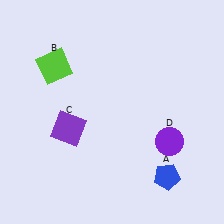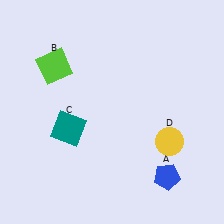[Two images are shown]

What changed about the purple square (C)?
In Image 1, C is purple. In Image 2, it changed to teal.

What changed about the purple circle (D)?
In Image 1, D is purple. In Image 2, it changed to yellow.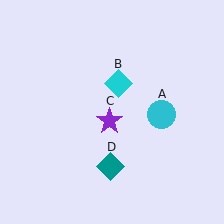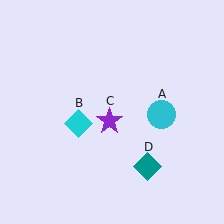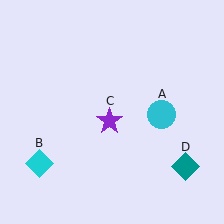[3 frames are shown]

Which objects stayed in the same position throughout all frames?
Cyan circle (object A) and purple star (object C) remained stationary.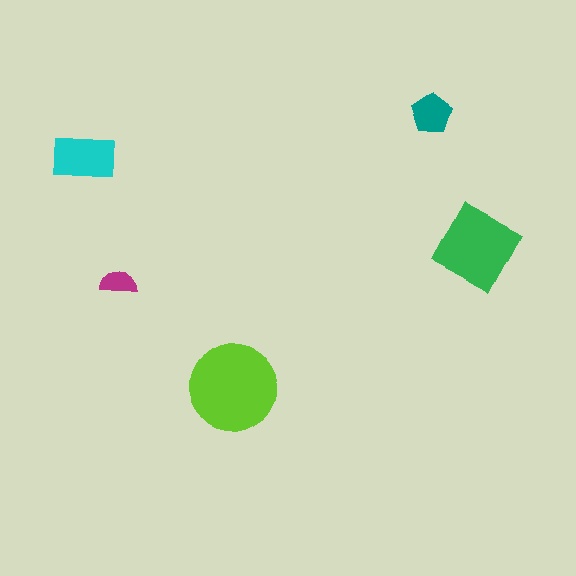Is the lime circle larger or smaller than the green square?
Larger.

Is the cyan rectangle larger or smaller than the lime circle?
Smaller.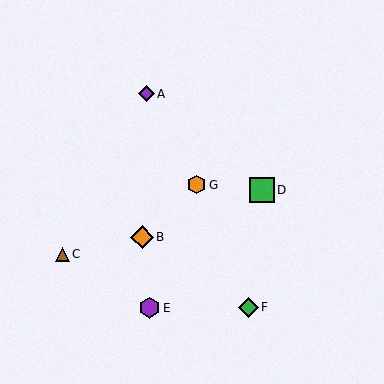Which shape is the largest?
The green square (labeled D) is the largest.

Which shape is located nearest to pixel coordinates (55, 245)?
The brown triangle (labeled C) at (63, 254) is nearest to that location.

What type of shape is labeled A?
Shape A is a purple diamond.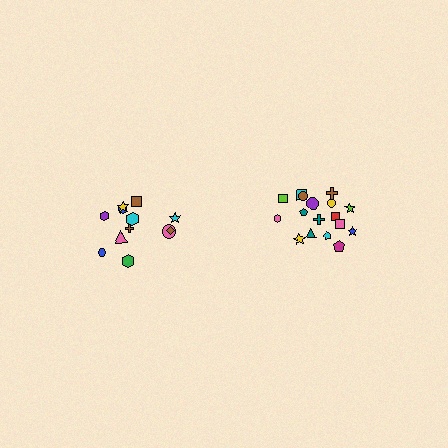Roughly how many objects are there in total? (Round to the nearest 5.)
Roughly 30 objects in total.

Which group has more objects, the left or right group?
The right group.